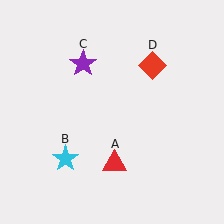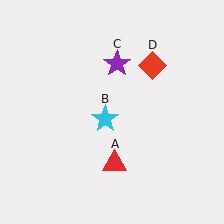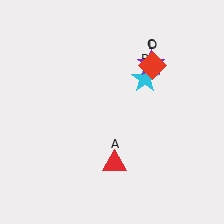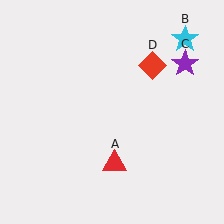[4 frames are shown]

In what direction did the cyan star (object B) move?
The cyan star (object B) moved up and to the right.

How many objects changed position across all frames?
2 objects changed position: cyan star (object B), purple star (object C).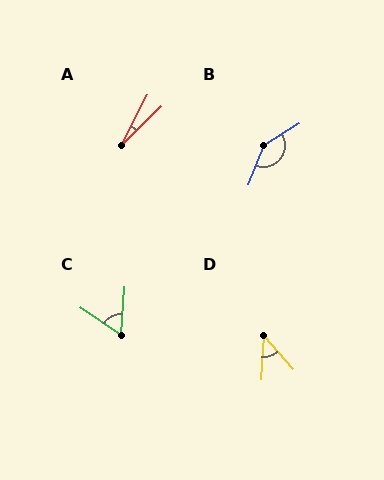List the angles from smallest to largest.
A (18°), D (45°), C (60°), B (144°).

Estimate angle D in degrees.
Approximately 45 degrees.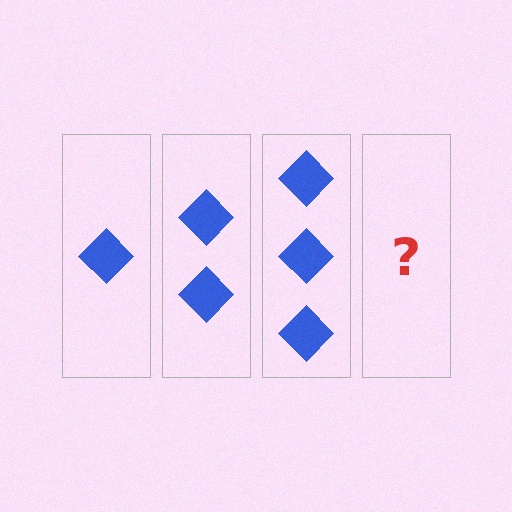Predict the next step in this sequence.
The next step is 4 diamonds.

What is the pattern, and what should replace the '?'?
The pattern is that each step adds one more diamond. The '?' should be 4 diamonds.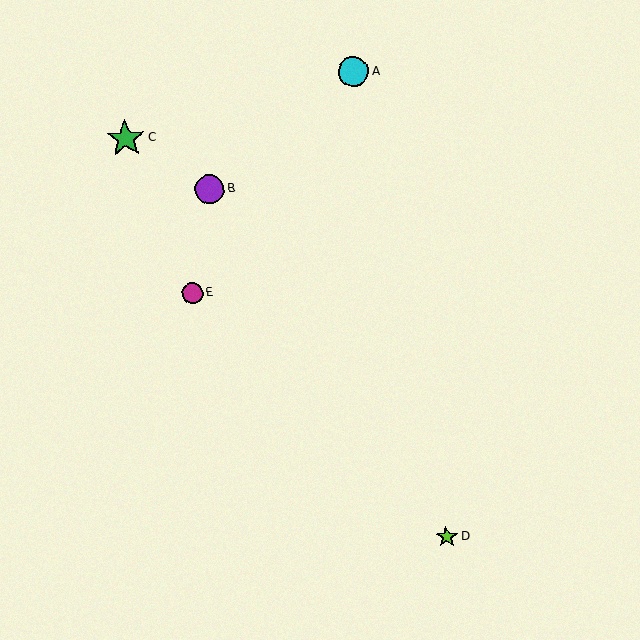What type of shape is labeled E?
Shape E is a magenta circle.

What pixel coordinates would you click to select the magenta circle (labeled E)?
Click at (192, 293) to select the magenta circle E.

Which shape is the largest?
The green star (labeled C) is the largest.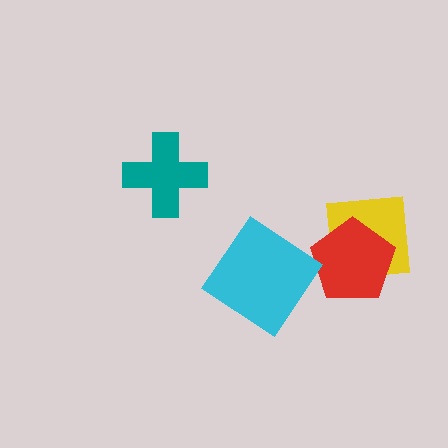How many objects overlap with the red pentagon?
1 object overlaps with the red pentagon.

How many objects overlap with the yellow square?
1 object overlaps with the yellow square.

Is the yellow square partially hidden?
Yes, it is partially covered by another shape.